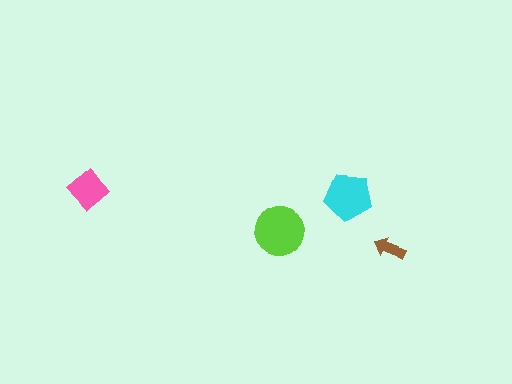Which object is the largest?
The lime circle.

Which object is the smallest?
The brown arrow.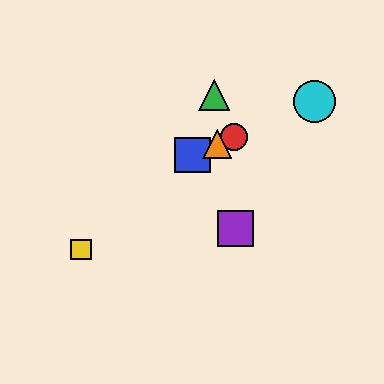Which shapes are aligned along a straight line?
The red circle, the blue square, the orange triangle, the cyan circle are aligned along a straight line.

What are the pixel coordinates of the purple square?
The purple square is at (236, 228).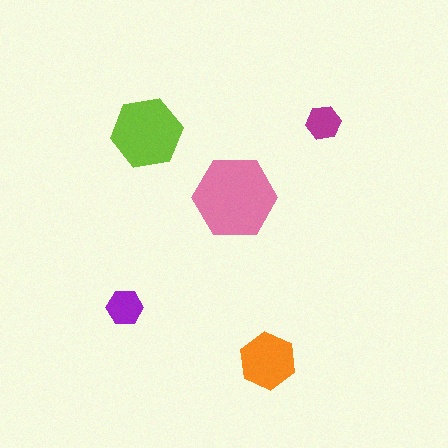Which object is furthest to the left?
The purple hexagon is leftmost.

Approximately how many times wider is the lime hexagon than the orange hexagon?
About 1.5 times wider.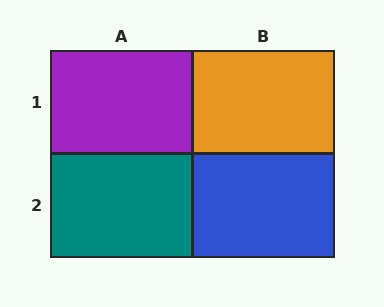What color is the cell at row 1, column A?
Purple.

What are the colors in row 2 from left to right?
Teal, blue.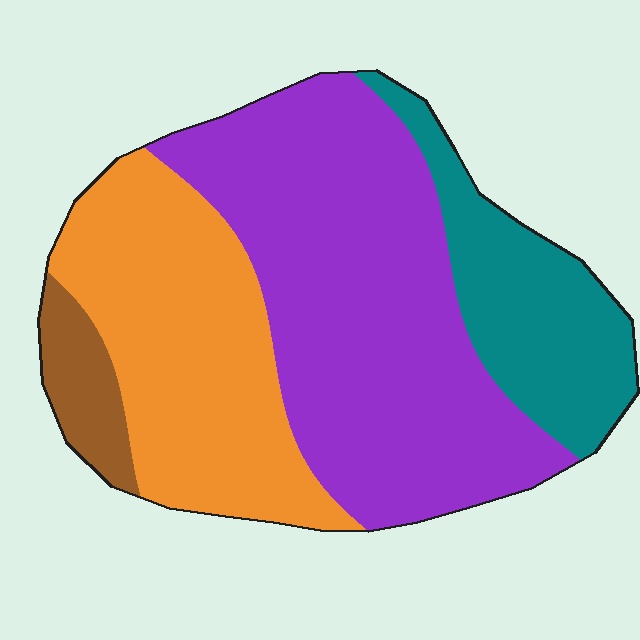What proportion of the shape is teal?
Teal covers around 20% of the shape.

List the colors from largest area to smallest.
From largest to smallest: purple, orange, teal, brown.